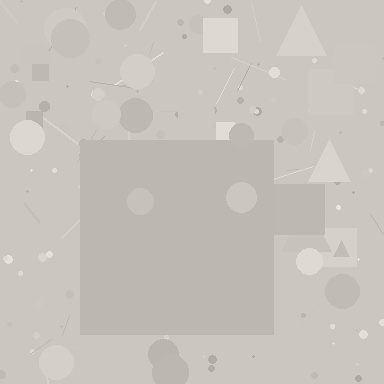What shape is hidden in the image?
A square is hidden in the image.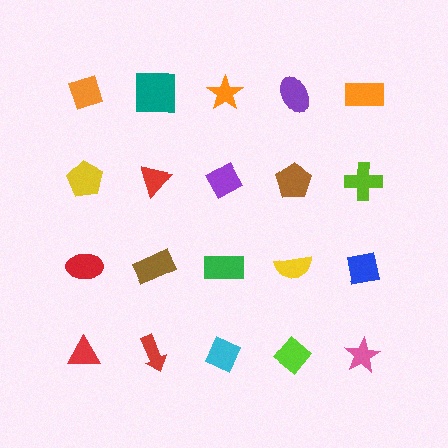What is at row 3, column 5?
A blue square.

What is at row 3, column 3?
A green rectangle.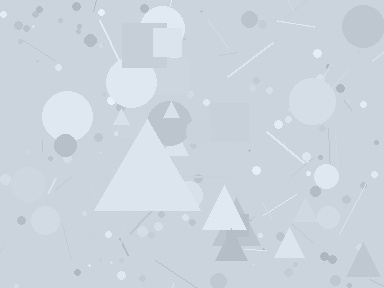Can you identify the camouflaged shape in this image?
The camouflaged shape is a triangle.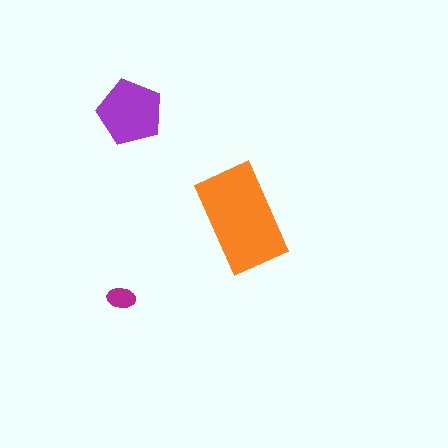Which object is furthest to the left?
The magenta ellipse is leftmost.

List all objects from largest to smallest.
The orange rectangle, the purple pentagon, the magenta ellipse.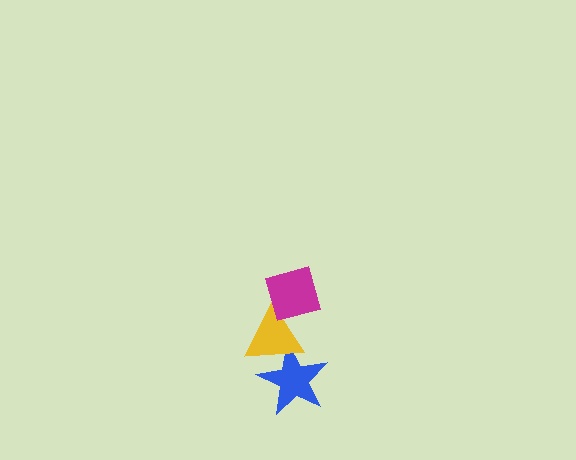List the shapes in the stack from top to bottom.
From top to bottom: the magenta diamond, the yellow triangle, the blue star.